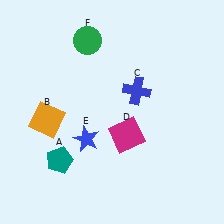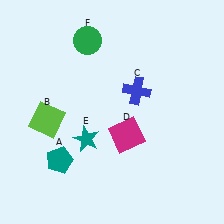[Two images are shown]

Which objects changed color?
B changed from orange to lime. E changed from blue to teal.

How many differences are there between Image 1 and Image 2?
There are 2 differences between the two images.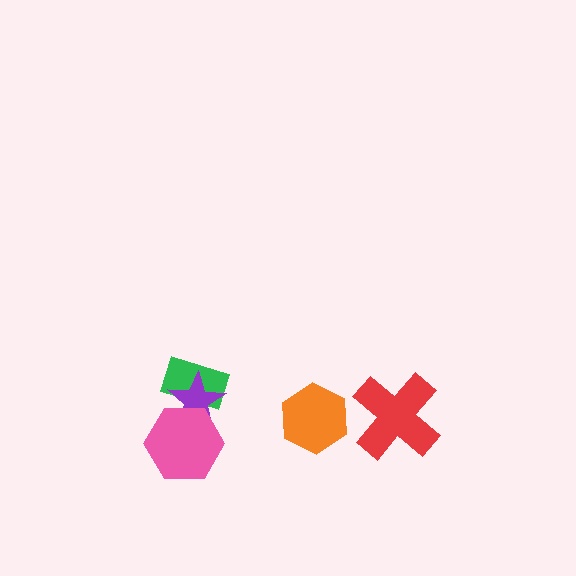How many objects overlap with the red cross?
0 objects overlap with the red cross.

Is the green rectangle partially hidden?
Yes, it is partially covered by another shape.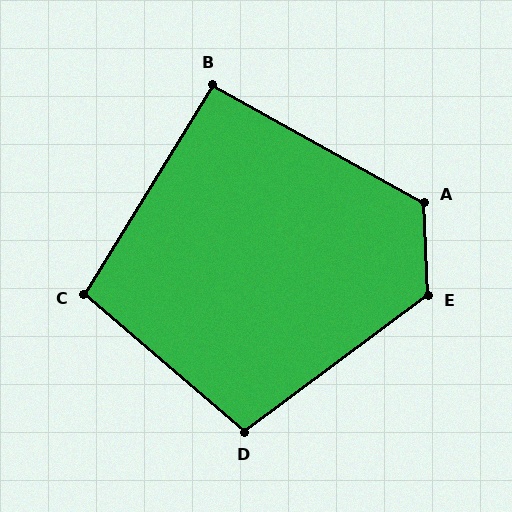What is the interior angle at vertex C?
Approximately 99 degrees (obtuse).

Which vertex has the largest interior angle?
E, at approximately 124 degrees.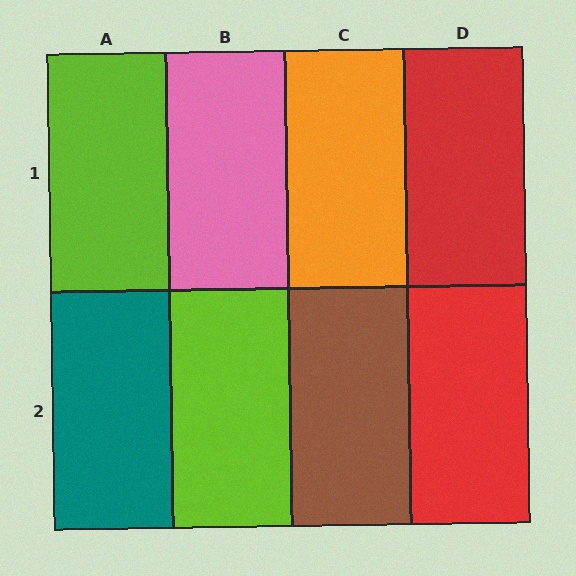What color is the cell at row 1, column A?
Lime.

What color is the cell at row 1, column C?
Orange.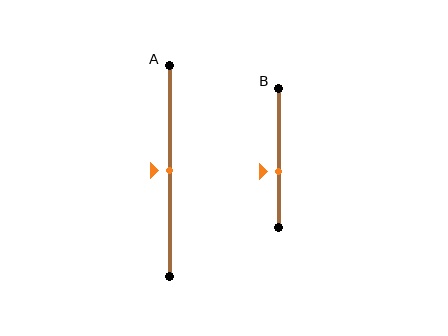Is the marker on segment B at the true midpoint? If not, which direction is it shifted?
No, the marker on segment B is shifted downward by about 10% of the segment length.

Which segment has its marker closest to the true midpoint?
Segment A has its marker closest to the true midpoint.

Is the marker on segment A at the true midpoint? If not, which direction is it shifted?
Yes, the marker on segment A is at the true midpoint.